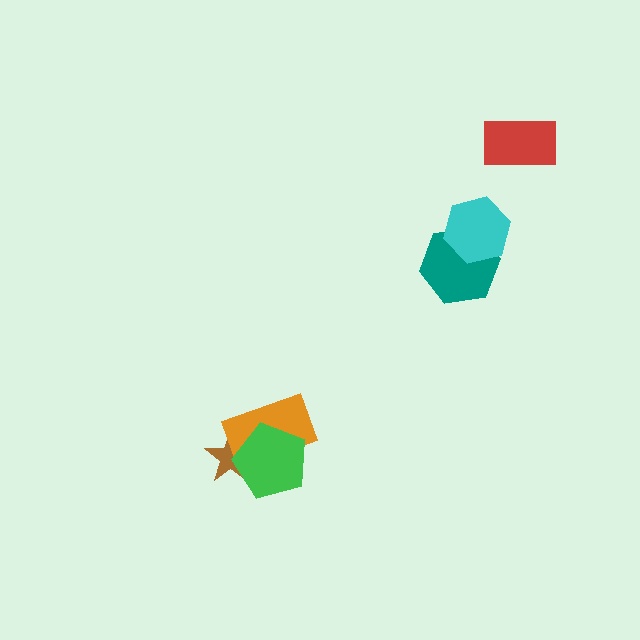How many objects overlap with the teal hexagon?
1 object overlaps with the teal hexagon.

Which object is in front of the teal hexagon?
The cyan hexagon is in front of the teal hexagon.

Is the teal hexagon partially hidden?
Yes, it is partially covered by another shape.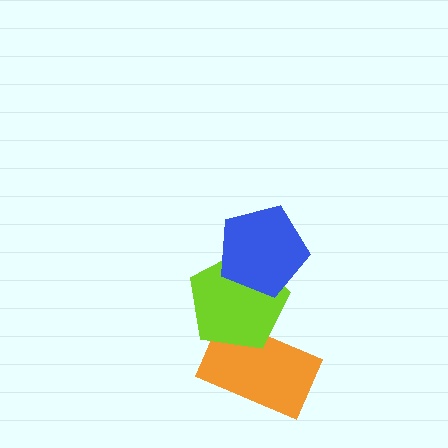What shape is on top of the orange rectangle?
The lime pentagon is on top of the orange rectangle.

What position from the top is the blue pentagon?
The blue pentagon is 1st from the top.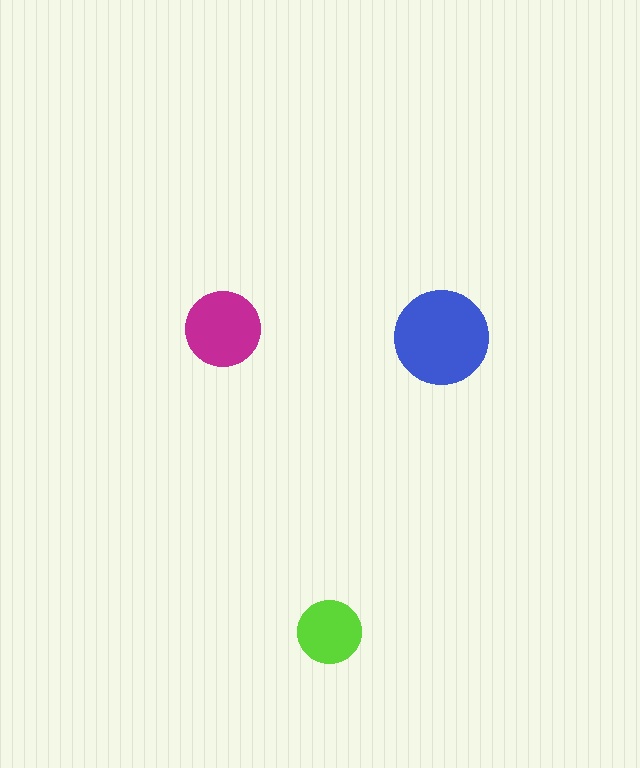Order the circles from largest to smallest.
the blue one, the magenta one, the lime one.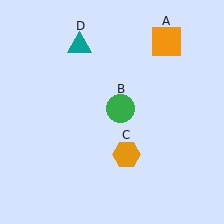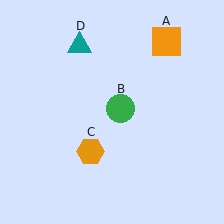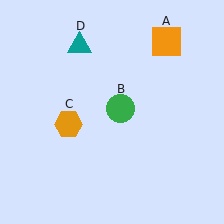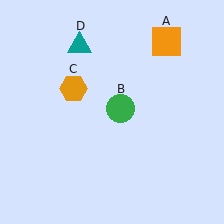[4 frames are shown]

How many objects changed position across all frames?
1 object changed position: orange hexagon (object C).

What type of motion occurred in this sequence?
The orange hexagon (object C) rotated clockwise around the center of the scene.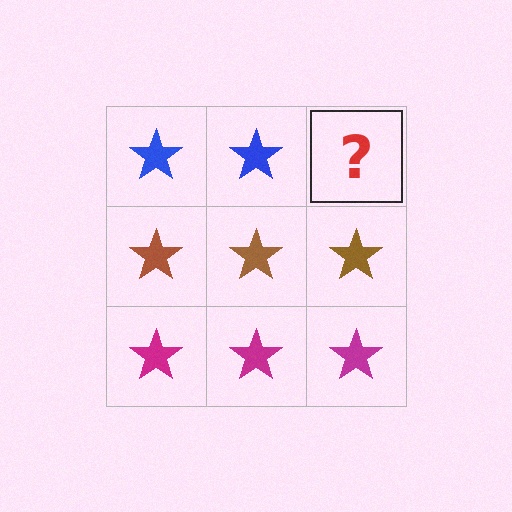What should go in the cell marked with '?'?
The missing cell should contain a blue star.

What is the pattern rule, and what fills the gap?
The rule is that each row has a consistent color. The gap should be filled with a blue star.